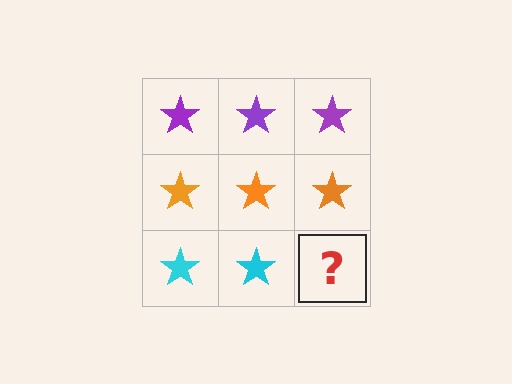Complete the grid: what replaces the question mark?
The question mark should be replaced with a cyan star.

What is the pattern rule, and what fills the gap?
The rule is that each row has a consistent color. The gap should be filled with a cyan star.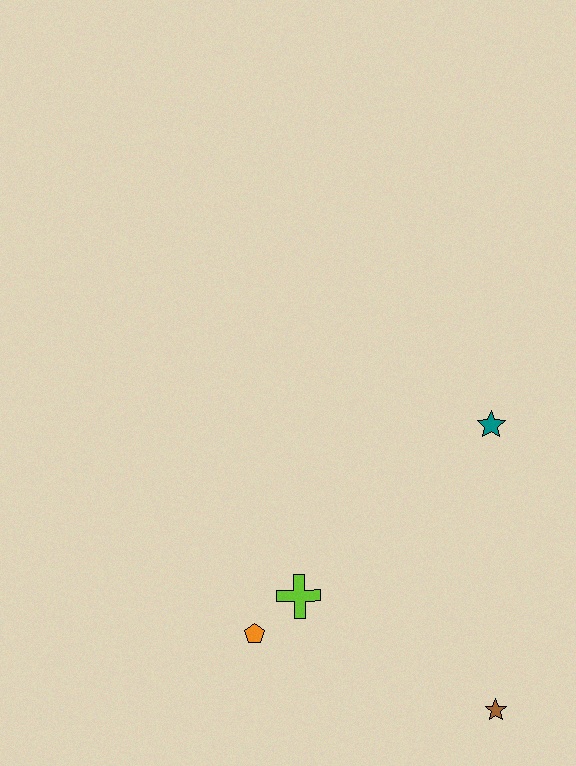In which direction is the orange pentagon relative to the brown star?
The orange pentagon is to the left of the brown star.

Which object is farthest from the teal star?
The orange pentagon is farthest from the teal star.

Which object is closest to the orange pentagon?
The lime cross is closest to the orange pentagon.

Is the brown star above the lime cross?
No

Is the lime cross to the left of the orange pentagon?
No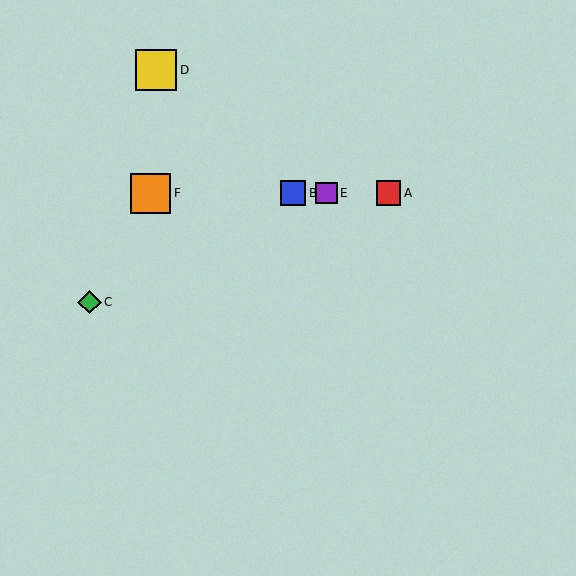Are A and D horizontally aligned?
No, A is at y≈193 and D is at y≈70.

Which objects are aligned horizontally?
Objects A, B, E, F are aligned horizontally.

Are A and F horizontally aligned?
Yes, both are at y≈193.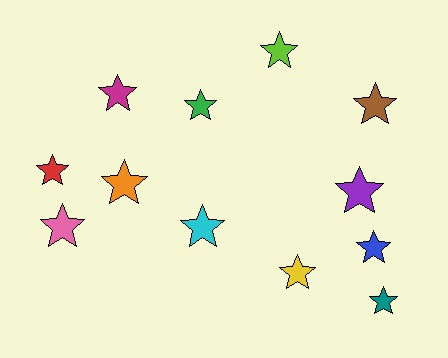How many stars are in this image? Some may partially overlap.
There are 12 stars.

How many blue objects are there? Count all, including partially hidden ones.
There is 1 blue object.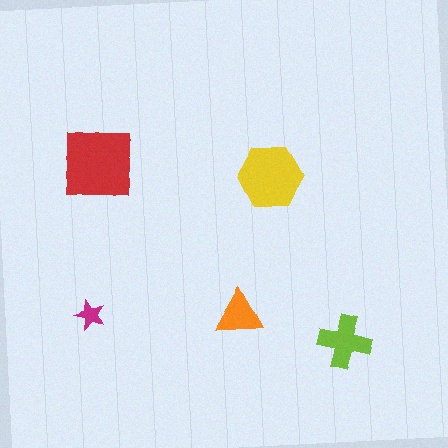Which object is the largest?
The red square.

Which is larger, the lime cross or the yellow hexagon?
The yellow hexagon.